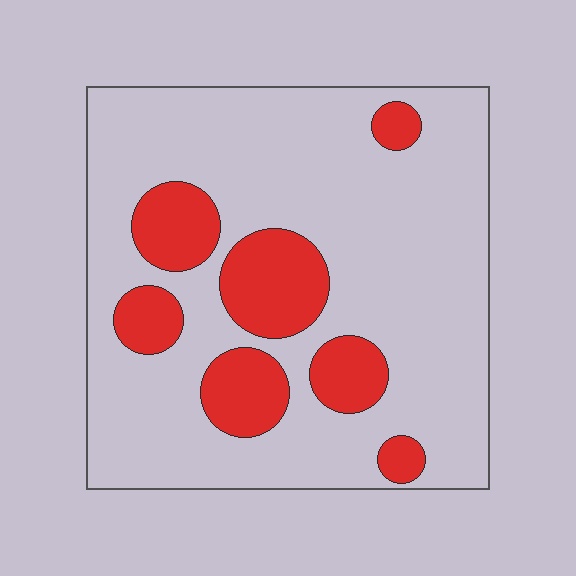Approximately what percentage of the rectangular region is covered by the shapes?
Approximately 20%.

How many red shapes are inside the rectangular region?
7.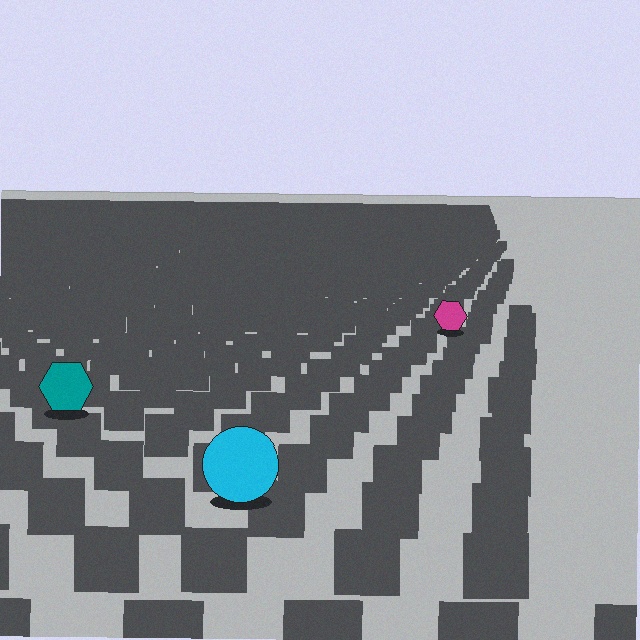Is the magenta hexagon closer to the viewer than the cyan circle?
No. The cyan circle is closer — you can tell from the texture gradient: the ground texture is coarser near it.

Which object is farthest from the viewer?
The magenta hexagon is farthest from the viewer. It appears smaller and the ground texture around it is denser.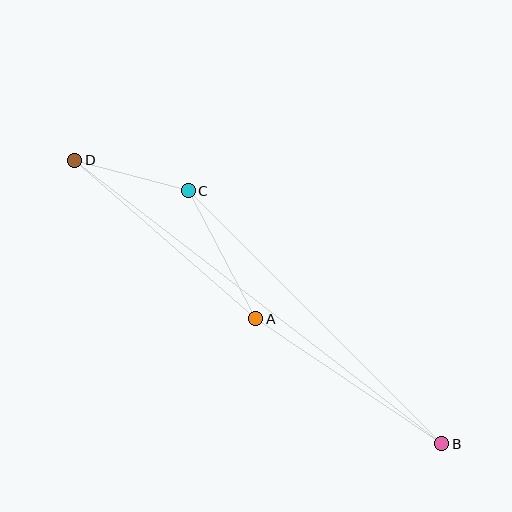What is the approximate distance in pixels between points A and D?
The distance between A and D is approximately 240 pixels.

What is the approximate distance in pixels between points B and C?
The distance between B and C is approximately 358 pixels.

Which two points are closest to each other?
Points C and D are closest to each other.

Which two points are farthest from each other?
Points B and D are farthest from each other.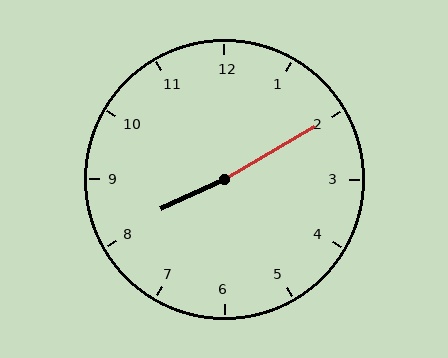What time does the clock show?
8:10.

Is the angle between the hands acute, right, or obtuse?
It is obtuse.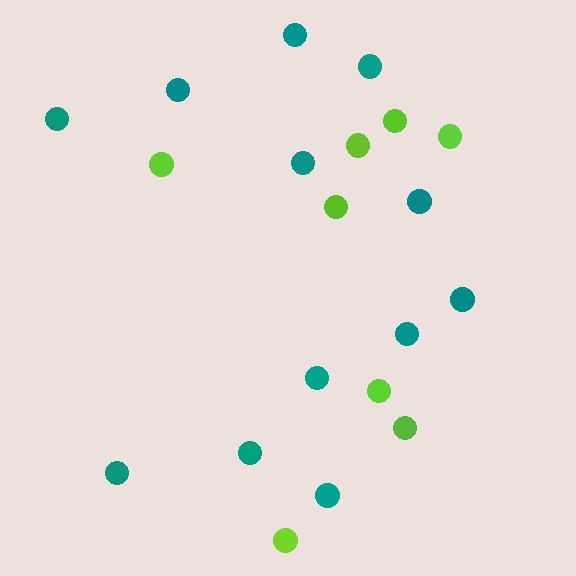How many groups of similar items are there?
There are 2 groups: one group of lime circles (8) and one group of teal circles (12).